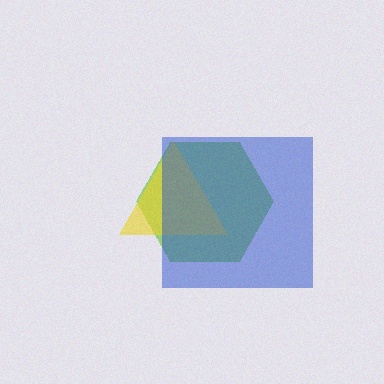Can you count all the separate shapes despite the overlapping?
Yes, there are 3 separate shapes.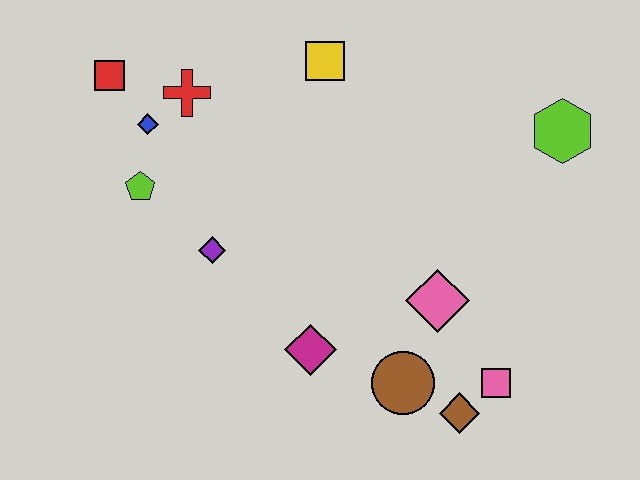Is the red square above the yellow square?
No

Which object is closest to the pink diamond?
The brown circle is closest to the pink diamond.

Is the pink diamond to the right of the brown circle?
Yes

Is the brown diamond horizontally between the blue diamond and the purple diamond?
No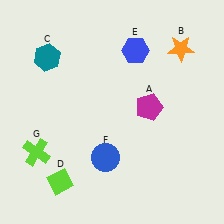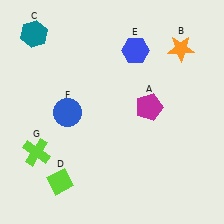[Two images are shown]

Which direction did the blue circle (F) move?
The blue circle (F) moved up.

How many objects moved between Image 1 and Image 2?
2 objects moved between the two images.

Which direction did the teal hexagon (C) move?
The teal hexagon (C) moved up.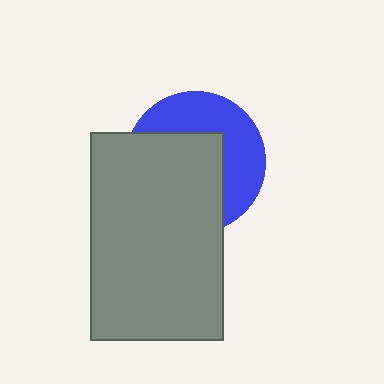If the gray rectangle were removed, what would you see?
You would see the complete blue circle.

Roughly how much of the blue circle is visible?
A small part of it is visible (roughly 44%).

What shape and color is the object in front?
The object in front is a gray rectangle.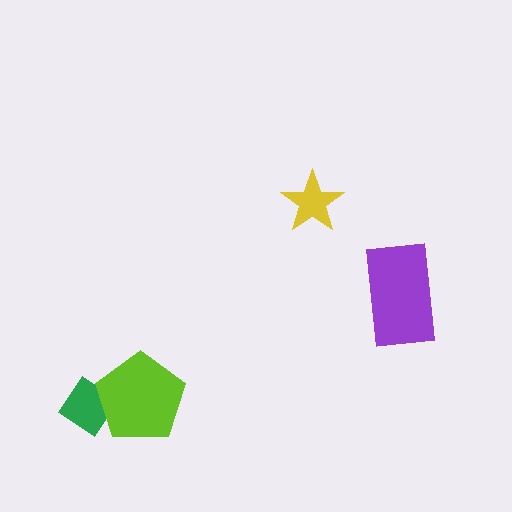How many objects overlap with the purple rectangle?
0 objects overlap with the purple rectangle.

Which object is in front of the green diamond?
The lime pentagon is in front of the green diamond.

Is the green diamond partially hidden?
Yes, it is partially covered by another shape.